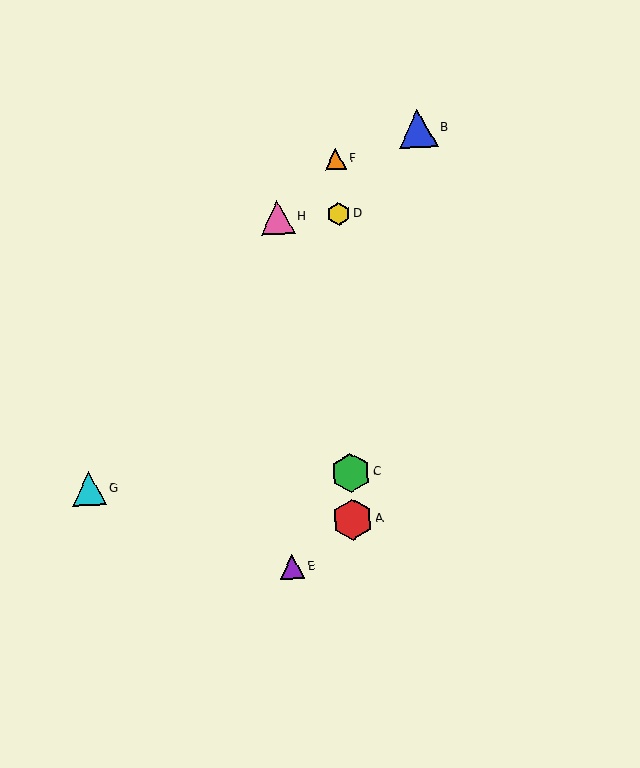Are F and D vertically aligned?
Yes, both are at x≈336.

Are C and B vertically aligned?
No, C is at x≈350 and B is at x≈418.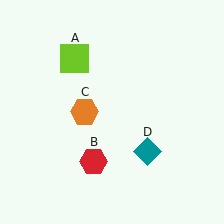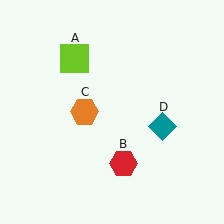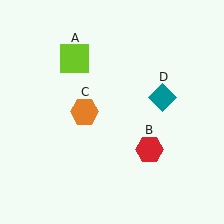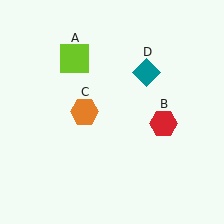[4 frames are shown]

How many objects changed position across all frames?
2 objects changed position: red hexagon (object B), teal diamond (object D).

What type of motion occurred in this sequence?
The red hexagon (object B), teal diamond (object D) rotated counterclockwise around the center of the scene.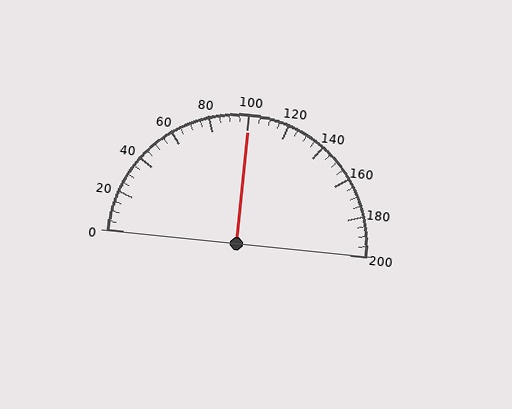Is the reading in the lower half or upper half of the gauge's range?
The reading is in the upper half of the range (0 to 200).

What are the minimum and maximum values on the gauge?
The gauge ranges from 0 to 200.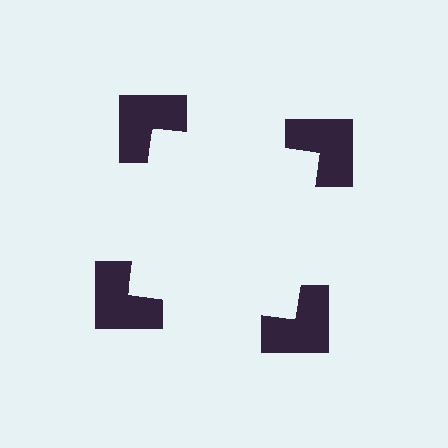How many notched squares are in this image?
There are 4 — one at each vertex of the illusory square.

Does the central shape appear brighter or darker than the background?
It typically appears slightly brighter than the background, even though no actual brightness change is drawn.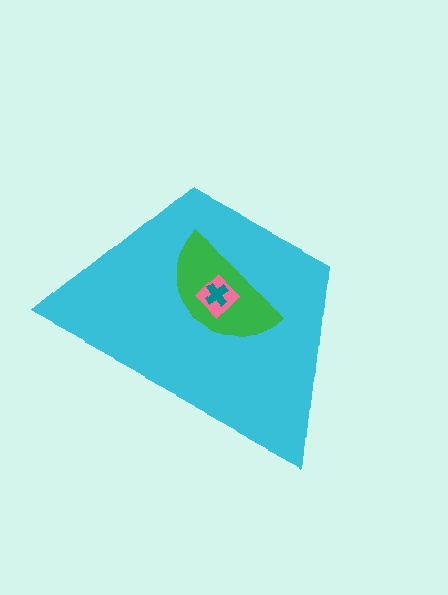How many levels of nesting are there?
4.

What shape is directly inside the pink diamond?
The teal cross.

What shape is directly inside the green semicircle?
The pink diamond.